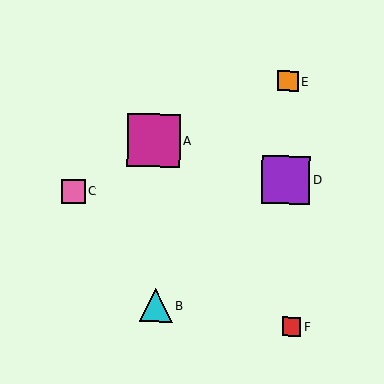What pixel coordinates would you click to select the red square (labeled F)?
Click at (291, 326) to select the red square F.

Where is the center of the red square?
The center of the red square is at (291, 326).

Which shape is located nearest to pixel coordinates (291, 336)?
The red square (labeled F) at (291, 326) is nearest to that location.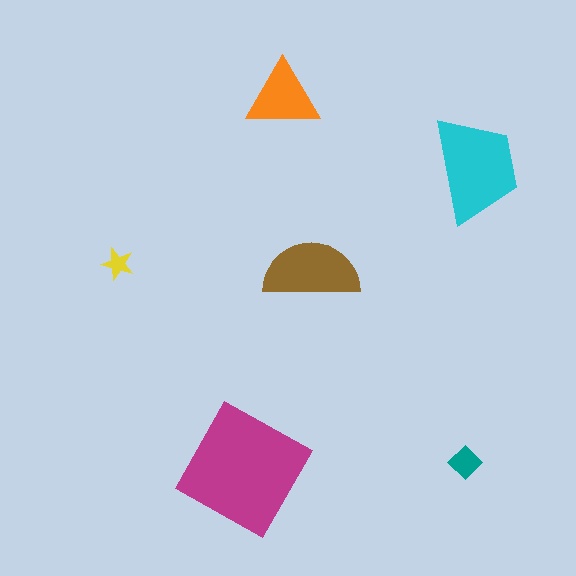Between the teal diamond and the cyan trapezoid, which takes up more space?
The cyan trapezoid.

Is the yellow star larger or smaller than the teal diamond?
Smaller.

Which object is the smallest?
The yellow star.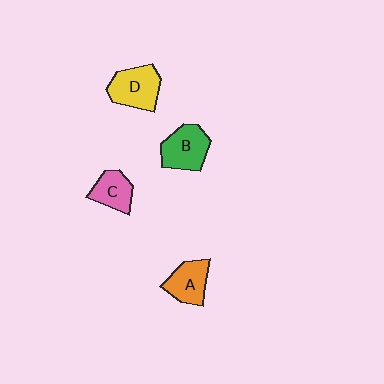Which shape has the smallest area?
Shape C (pink).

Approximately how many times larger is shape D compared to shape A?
Approximately 1.2 times.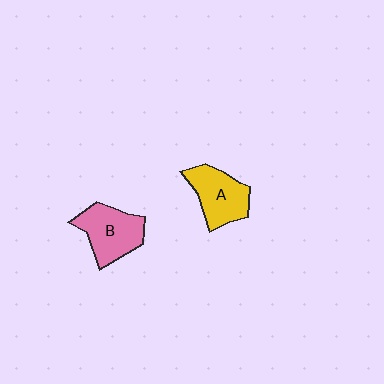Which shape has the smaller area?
Shape A (yellow).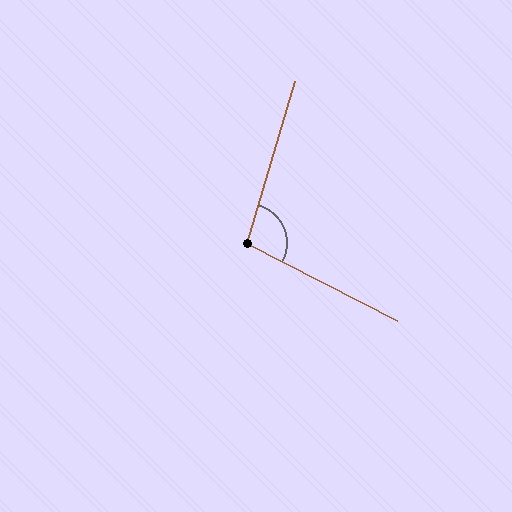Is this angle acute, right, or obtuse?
It is obtuse.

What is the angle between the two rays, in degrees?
Approximately 101 degrees.